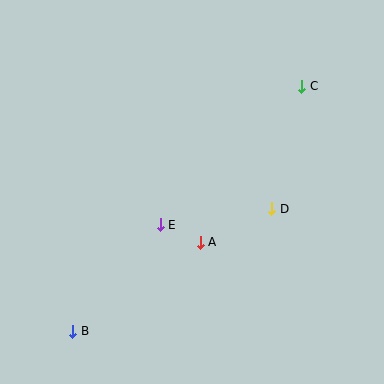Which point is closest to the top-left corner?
Point E is closest to the top-left corner.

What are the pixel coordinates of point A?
Point A is at (200, 242).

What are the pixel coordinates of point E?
Point E is at (160, 225).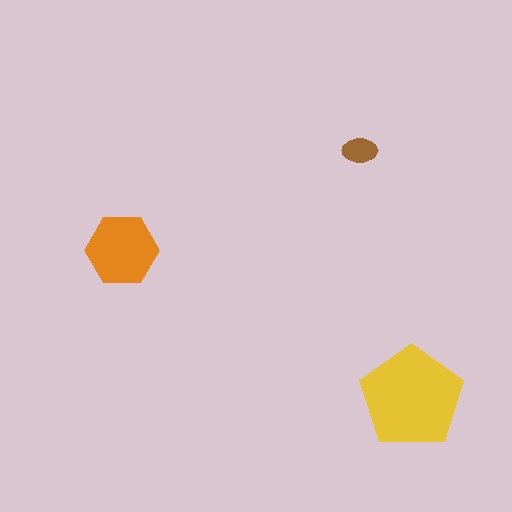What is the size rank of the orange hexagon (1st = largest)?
2nd.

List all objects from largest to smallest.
The yellow pentagon, the orange hexagon, the brown ellipse.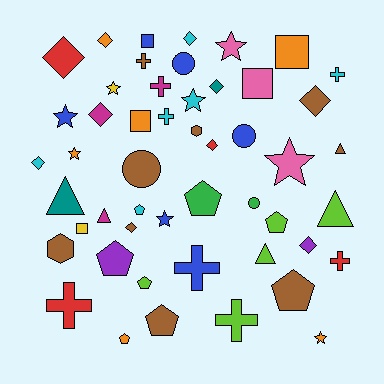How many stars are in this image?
There are 8 stars.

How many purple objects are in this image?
There are 2 purple objects.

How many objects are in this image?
There are 50 objects.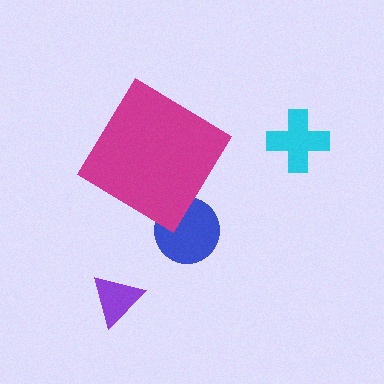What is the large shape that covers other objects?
A magenta diamond.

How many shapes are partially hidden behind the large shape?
1 shape is partially hidden.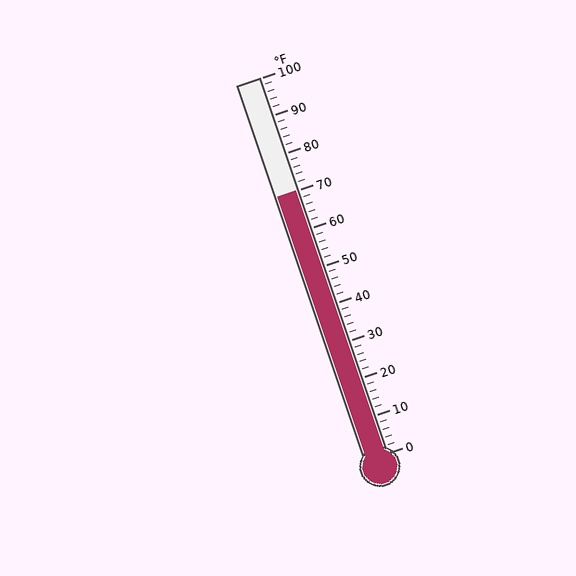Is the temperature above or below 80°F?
The temperature is below 80°F.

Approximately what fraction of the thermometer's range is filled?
The thermometer is filled to approximately 70% of its range.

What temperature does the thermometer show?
The thermometer shows approximately 70°F.